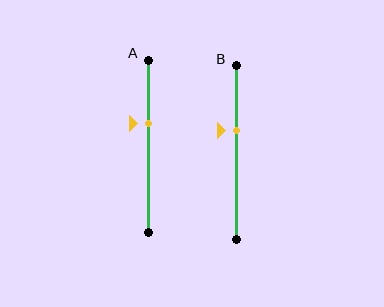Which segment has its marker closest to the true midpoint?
Segment B has its marker closest to the true midpoint.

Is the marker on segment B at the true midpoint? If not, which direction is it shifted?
No, the marker on segment B is shifted upward by about 13% of the segment length.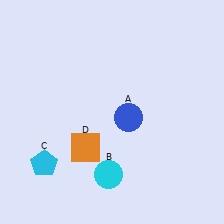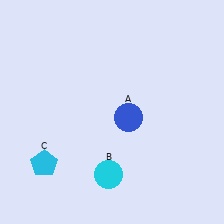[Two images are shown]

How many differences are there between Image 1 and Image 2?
There is 1 difference between the two images.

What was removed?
The orange square (D) was removed in Image 2.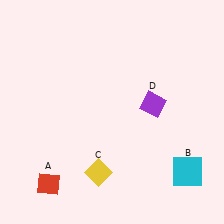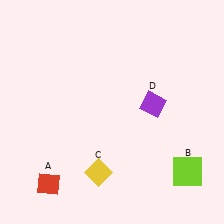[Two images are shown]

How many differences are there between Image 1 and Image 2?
There is 1 difference between the two images.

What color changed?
The square (B) changed from cyan in Image 1 to lime in Image 2.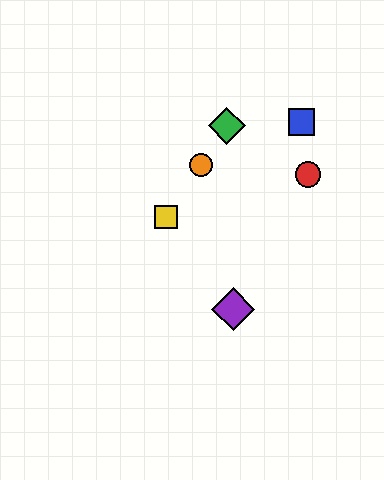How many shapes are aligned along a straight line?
3 shapes (the green diamond, the yellow square, the orange circle) are aligned along a straight line.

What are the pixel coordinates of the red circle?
The red circle is at (308, 174).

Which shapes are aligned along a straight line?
The green diamond, the yellow square, the orange circle are aligned along a straight line.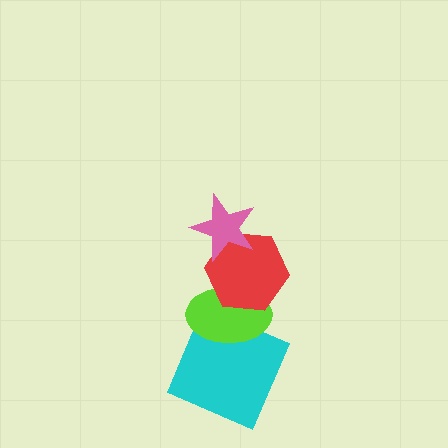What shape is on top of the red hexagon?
The pink star is on top of the red hexagon.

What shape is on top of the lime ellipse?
The red hexagon is on top of the lime ellipse.